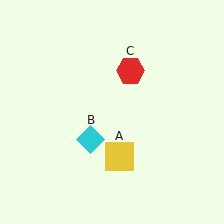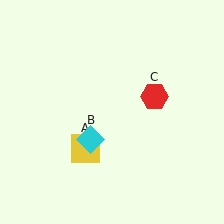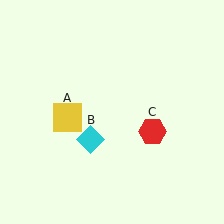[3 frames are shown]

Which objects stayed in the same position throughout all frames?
Cyan diamond (object B) remained stationary.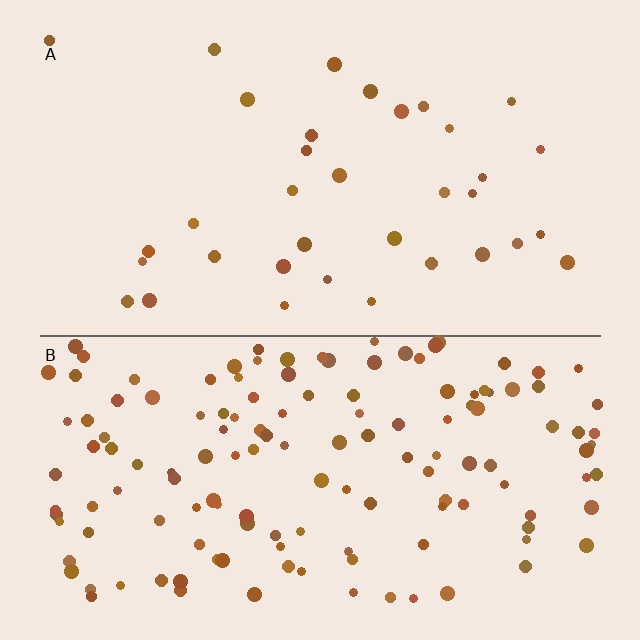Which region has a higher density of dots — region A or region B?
B (the bottom).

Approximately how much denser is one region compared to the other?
Approximately 4.1× — region B over region A.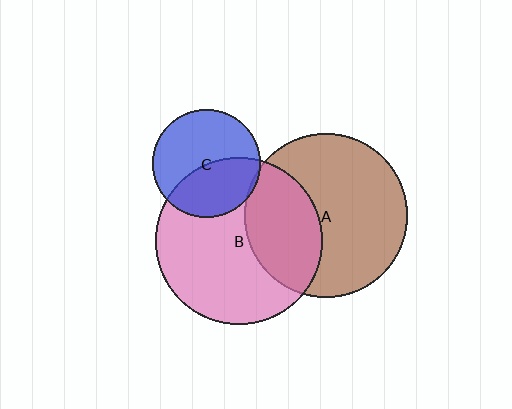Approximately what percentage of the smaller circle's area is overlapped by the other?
Approximately 5%.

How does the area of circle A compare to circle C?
Approximately 2.3 times.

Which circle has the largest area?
Circle B (pink).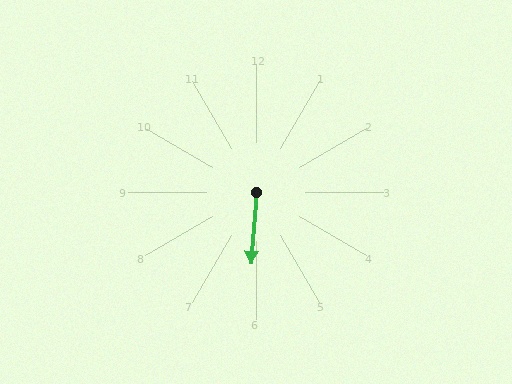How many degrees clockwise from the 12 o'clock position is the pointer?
Approximately 184 degrees.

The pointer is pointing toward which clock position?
Roughly 6 o'clock.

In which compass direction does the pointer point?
South.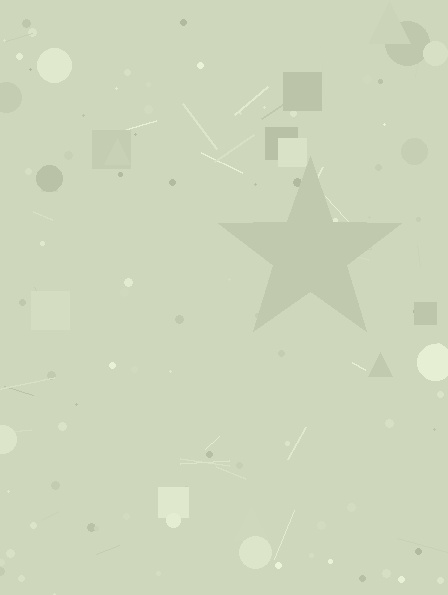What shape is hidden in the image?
A star is hidden in the image.